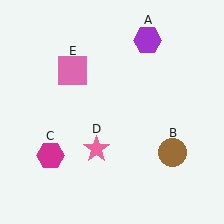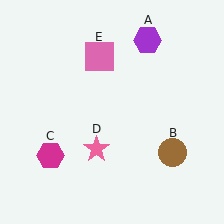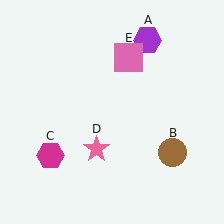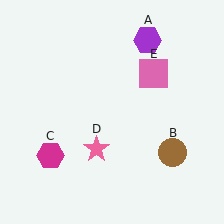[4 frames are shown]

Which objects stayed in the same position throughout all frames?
Purple hexagon (object A) and brown circle (object B) and magenta hexagon (object C) and pink star (object D) remained stationary.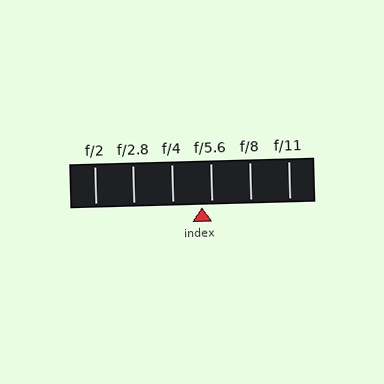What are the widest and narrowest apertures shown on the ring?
The widest aperture shown is f/2 and the narrowest is f/11.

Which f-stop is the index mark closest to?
The index mark is closest to f/5.6.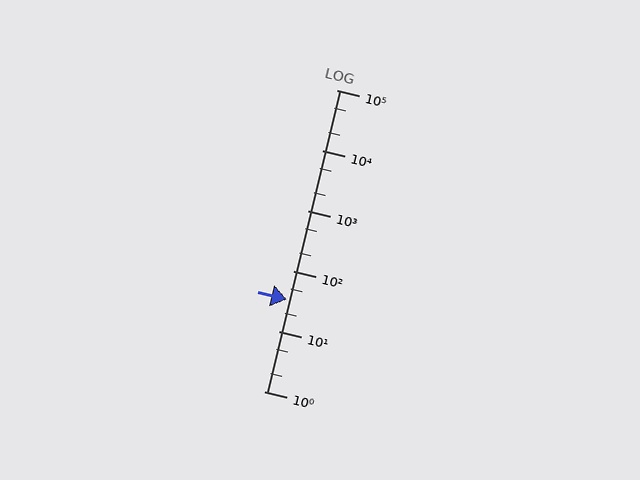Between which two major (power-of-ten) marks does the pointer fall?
The pointer is between 10 and 100.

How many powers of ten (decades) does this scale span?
The scale spans 5 decades, from 1 to 100000.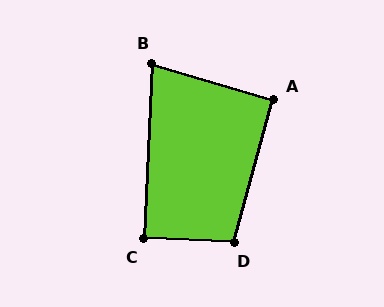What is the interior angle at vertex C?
Approximately 89 degrees (approximately right).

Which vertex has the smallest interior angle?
B, at approximately 77 degrees.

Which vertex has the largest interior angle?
D, at approximately 103 degrees.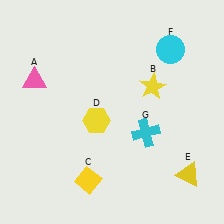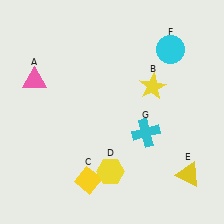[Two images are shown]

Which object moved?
The yellow hexagon (D) moved down.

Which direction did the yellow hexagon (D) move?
The yellow hexagon (D) moved down.